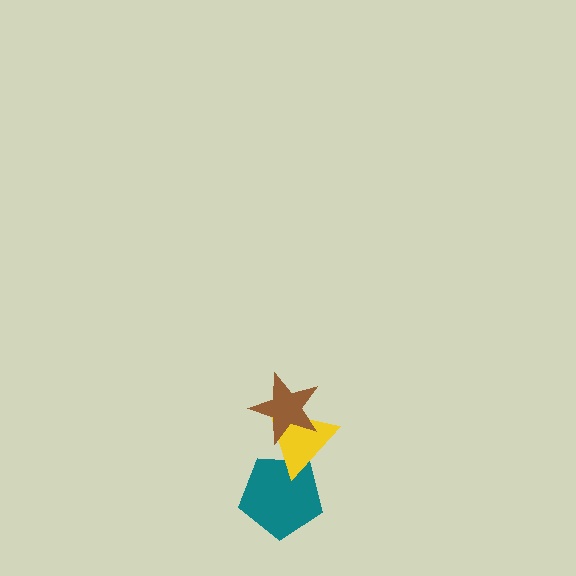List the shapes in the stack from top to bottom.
From top to bottom: the brown star, the yellow triangle, the teal pentagon.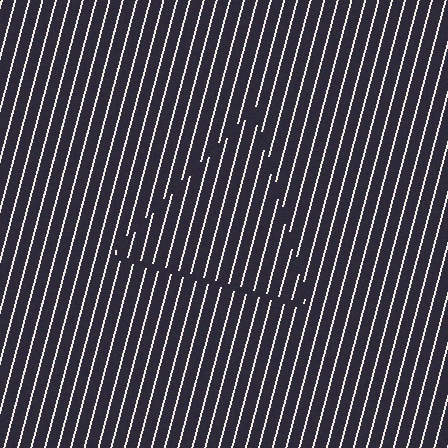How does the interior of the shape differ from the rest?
The interior of the shape contains the same grating, shifted by half a period — the contour is defined by the phase discontinuity where line-ends from the inner and outer gratings abut.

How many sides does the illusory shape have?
3 sides — the line-ends trace a triangle.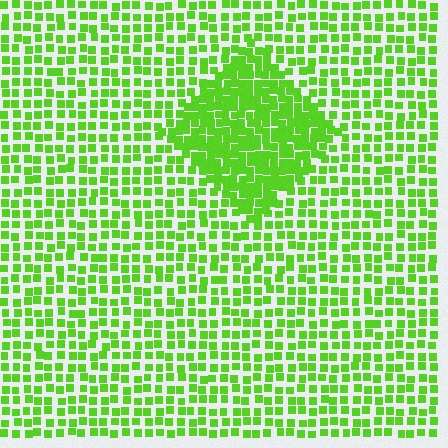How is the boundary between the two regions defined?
The boundary is defined by a change in element density (approximately 1.9x ratio). All elements are the same color, size, and shape.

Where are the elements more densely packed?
The elements are more densely packed inside the diamond boundary.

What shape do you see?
I see a diamond.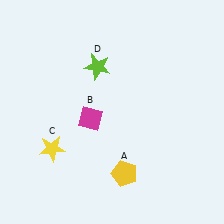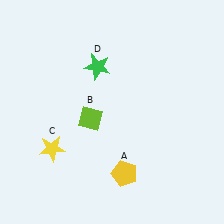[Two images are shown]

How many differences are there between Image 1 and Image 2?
There are 2 differences between the two images.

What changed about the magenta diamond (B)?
In Image 1, B is magenta. In Image 2, it changed to lime.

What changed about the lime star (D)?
In Image 1, D is lime. In Image 2, it changed to green.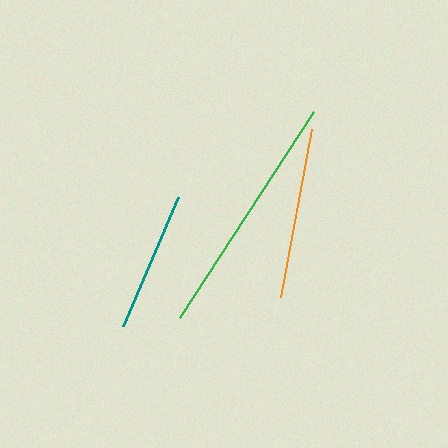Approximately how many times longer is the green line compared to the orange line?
The green line is approximately 1.4 times the length of the orange line.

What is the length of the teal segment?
The teal segment is approximately 140 pixels long.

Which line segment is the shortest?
The teal line is the shortest at approximately 140 pixels.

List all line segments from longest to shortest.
From longest to shortest: green, orange, teal.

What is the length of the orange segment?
The orange segment is approximately 170 pixels long.